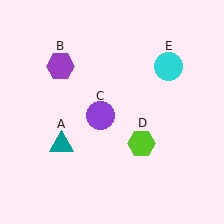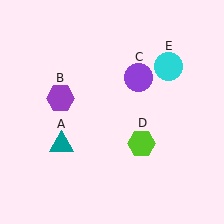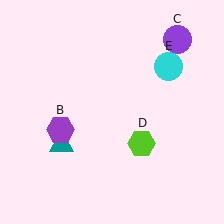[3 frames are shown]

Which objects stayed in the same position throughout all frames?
Teal triangle (object A) and lime hexagon (object D) and cyan circle (object E) remained stationary.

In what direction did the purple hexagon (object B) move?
The purple hexagon (object B) moved down.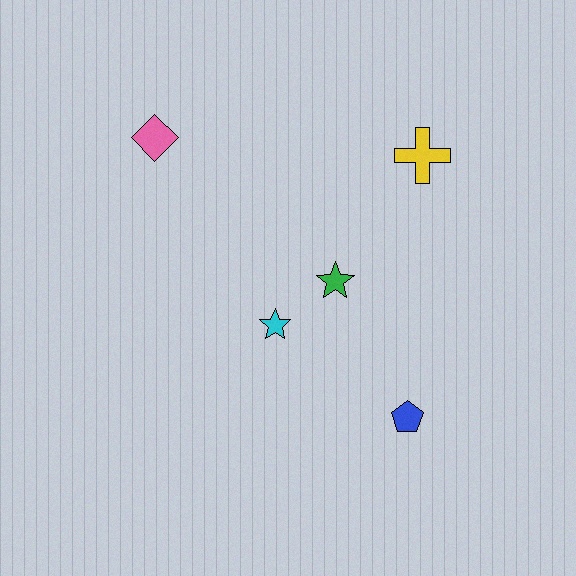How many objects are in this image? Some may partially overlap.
There are 5 objects.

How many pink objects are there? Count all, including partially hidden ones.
There is 1 pink object.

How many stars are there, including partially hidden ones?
There are 2 stars.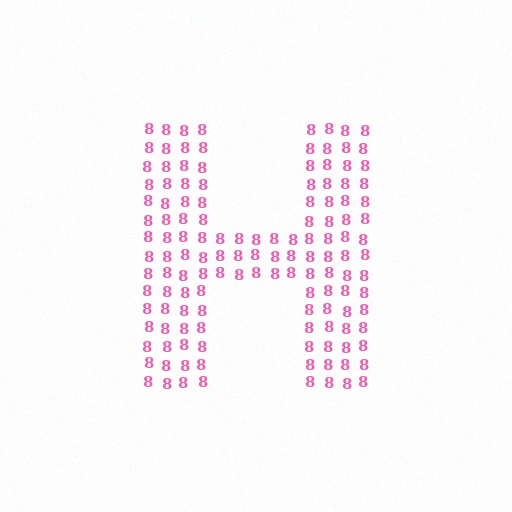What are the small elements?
The small elements are digit 8's.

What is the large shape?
The large shape is the letter H.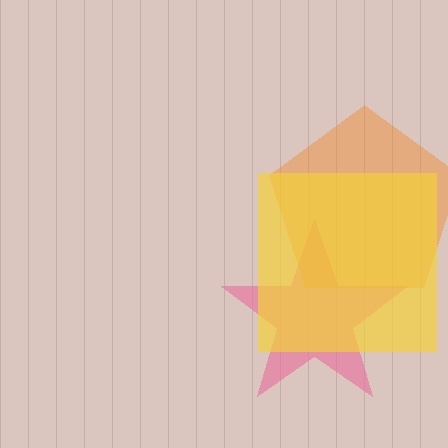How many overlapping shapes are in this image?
There are 3 overlapping shapes in the image.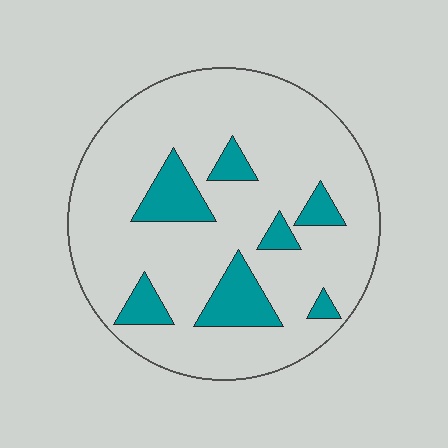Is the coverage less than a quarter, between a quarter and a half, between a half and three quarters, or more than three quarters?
Less than a quarter.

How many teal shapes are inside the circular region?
7.